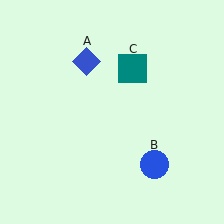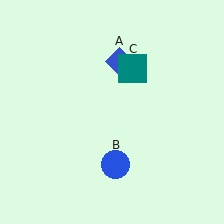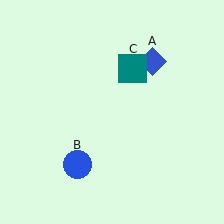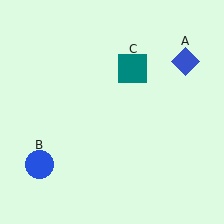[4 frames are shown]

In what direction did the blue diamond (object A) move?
The blue diamond (object A) moved right.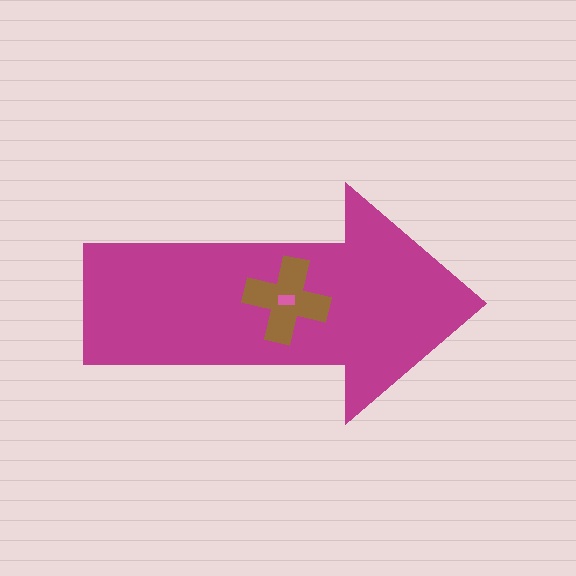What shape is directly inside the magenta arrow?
The brown cross.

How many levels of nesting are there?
3.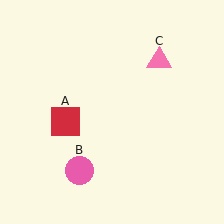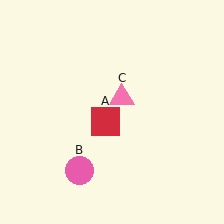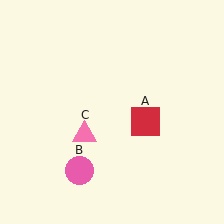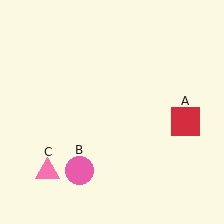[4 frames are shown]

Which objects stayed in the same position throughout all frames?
Pink circle (object B) remained stationary.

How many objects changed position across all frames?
2 objects changed position: red square (object A), pink triangle (object C).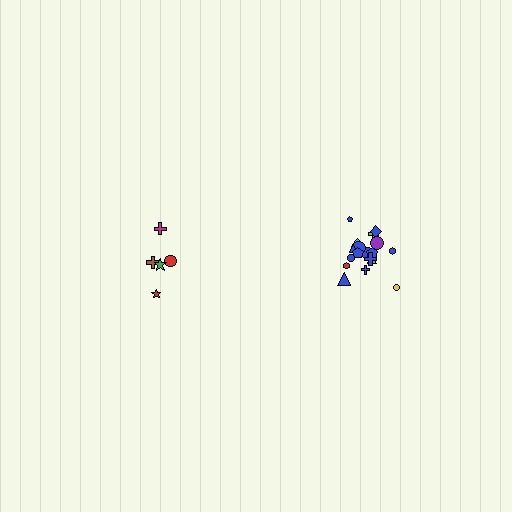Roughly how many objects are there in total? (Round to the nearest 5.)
Roughly 25 objects in total.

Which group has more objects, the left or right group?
The right group.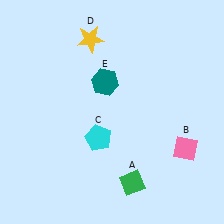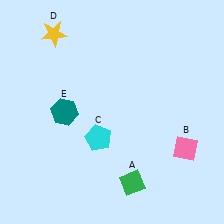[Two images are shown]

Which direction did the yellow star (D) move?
The yellow star (D) moved left.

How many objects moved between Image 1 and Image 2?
2 objects moved between the two images.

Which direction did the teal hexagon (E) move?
The teal hexagon (E) moved left.